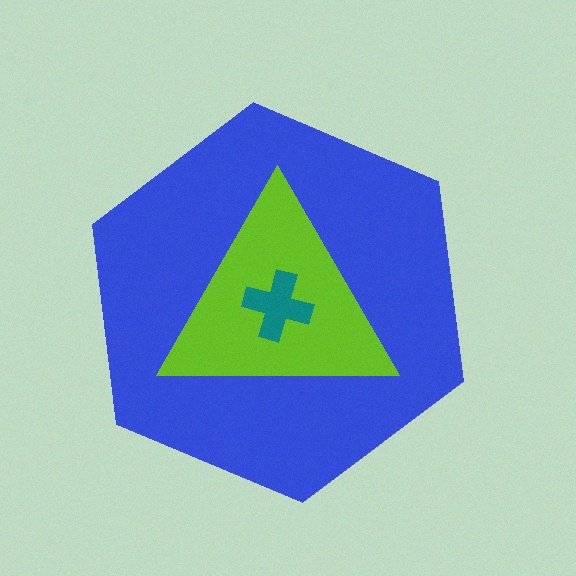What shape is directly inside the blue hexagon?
The lime triangle.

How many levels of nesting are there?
3.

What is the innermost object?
The teal cross.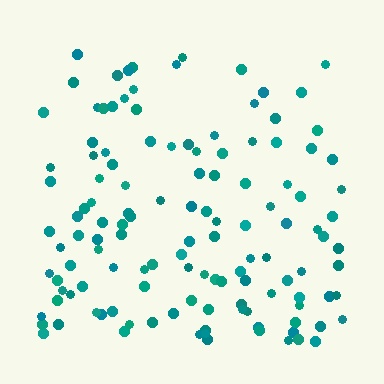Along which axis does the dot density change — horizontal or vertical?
Vertical.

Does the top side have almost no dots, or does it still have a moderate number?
Still a moderate number, just noticeably fewer than the bottom.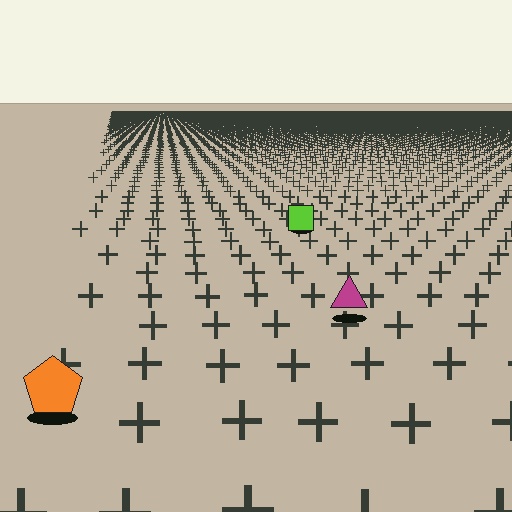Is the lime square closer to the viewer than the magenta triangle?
No. The magenta triangle is closer — you can tell from the texture gradient: the ground texture is coarser near it.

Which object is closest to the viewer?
The orange pentagon is closest. The texture marks near it are larger and more spread out.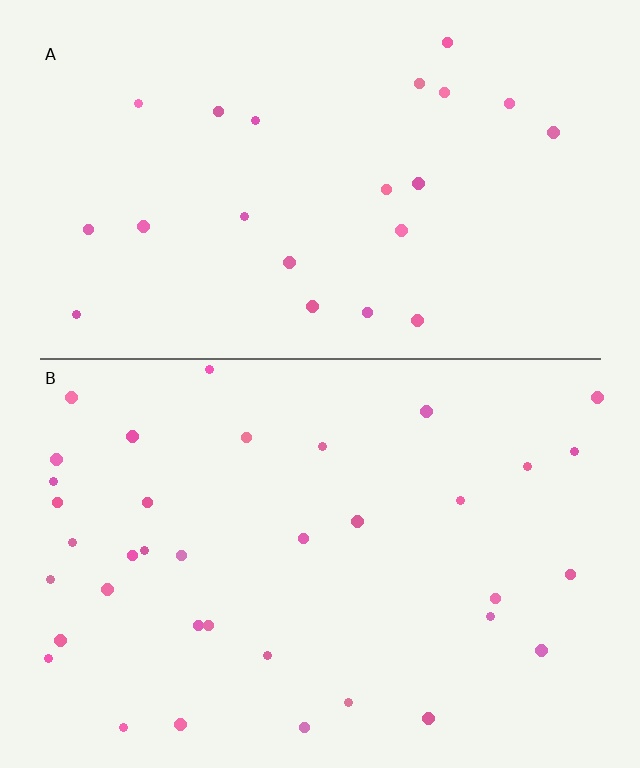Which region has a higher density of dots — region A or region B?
B (the bottom).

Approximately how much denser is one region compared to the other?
Approximately 1.6× — region B over region A.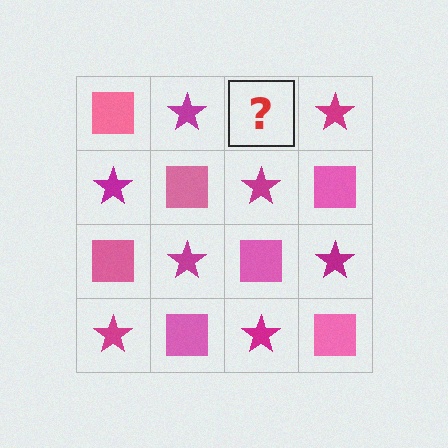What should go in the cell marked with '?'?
The missing cell should contain a pink square.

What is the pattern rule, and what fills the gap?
The rule is that it alternates pink square and magenta star in a checkerboard pattern. The gap should be filled with a pink square.